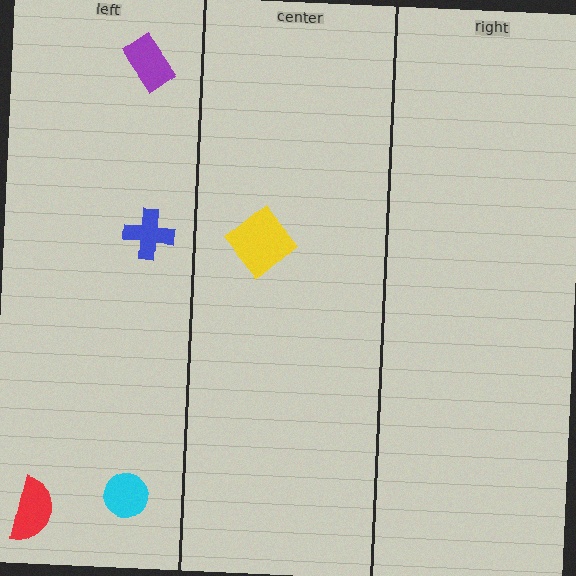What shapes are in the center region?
The yellow diamond.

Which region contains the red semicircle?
The left region.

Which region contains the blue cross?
The left region.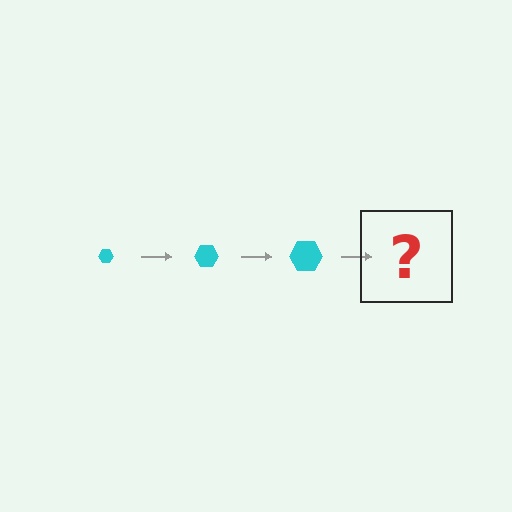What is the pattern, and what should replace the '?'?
The pattern is that the hexagon gets progressively larger each step. The '?' should be a cyan hexagon, larger than the previous one.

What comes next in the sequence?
The next element should be a cyan hexagon, larger than the previous one.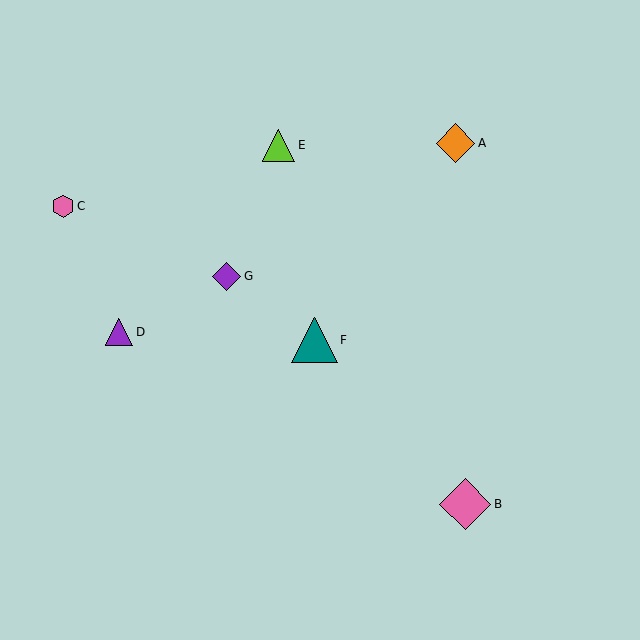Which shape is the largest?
The pink diamond (labeled B) is the largest.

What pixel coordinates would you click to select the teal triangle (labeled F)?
Click at (315, 340) to select the teal triangle F.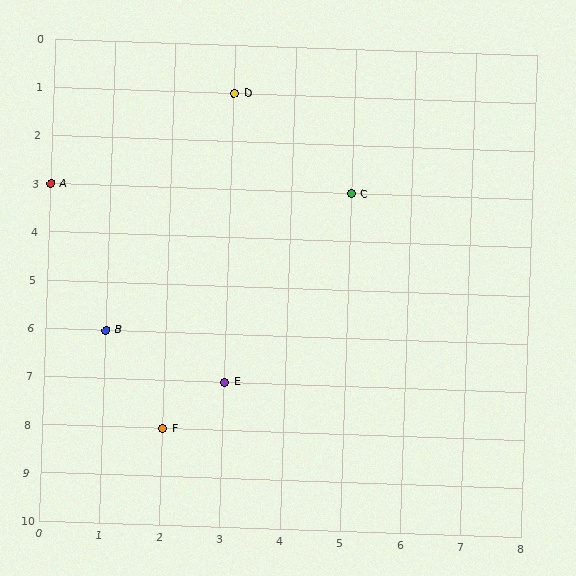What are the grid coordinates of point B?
Point B is at grid coordinates (1, 6).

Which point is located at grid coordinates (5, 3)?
Point C is at (5, 3).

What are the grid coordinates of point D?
Point D is at grid coordinates (3, 1).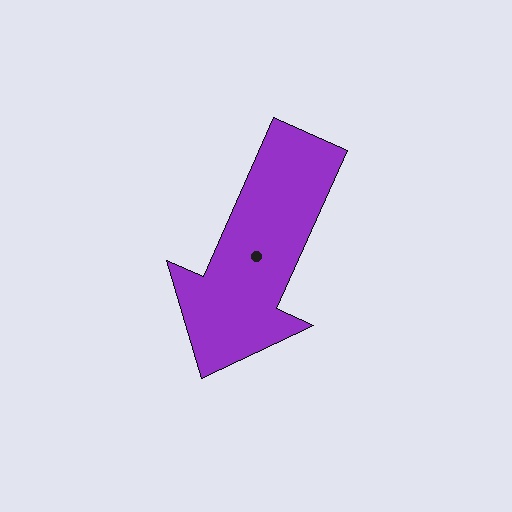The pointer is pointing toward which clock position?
Roughly 7 o'clock.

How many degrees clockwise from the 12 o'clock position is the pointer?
Approximately 204 degrees.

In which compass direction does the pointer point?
Southwest.